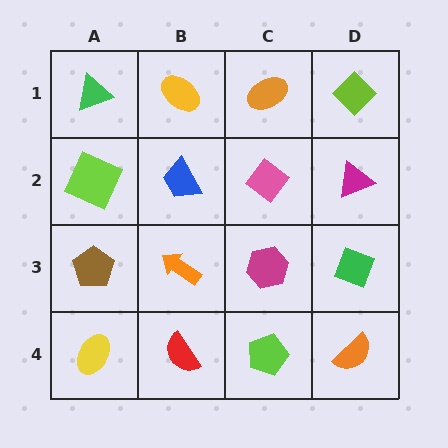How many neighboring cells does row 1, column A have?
2.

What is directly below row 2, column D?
A green diamond.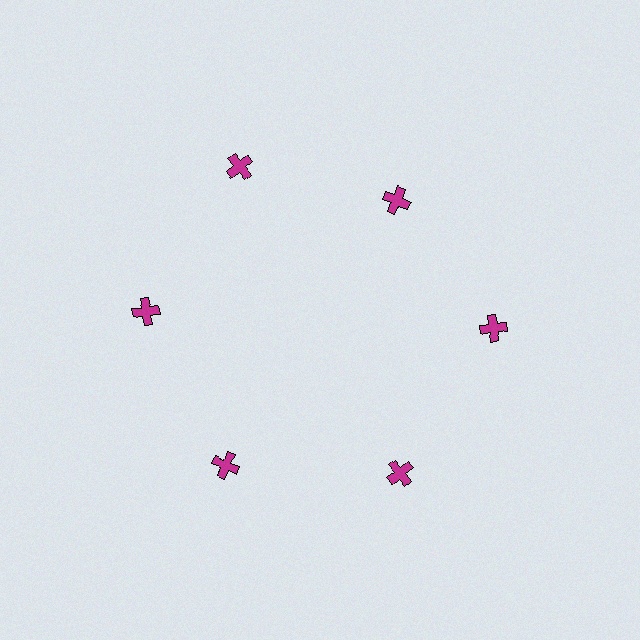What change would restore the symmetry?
The symmetry would be restored by moving it outward, back onto the ring so that all 6 crosses sit at equal angles and equal distance from the center.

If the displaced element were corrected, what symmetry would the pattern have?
It would have 6-fold rotational symmetry — the pattern would map onto itself every 60 degrees.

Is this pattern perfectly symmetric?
No. The 6 magenta crosses are arranged in a ring, but one element near the 1 o'clock position is pulled inward toward the center, breaking the 6-fold rotational symmetry.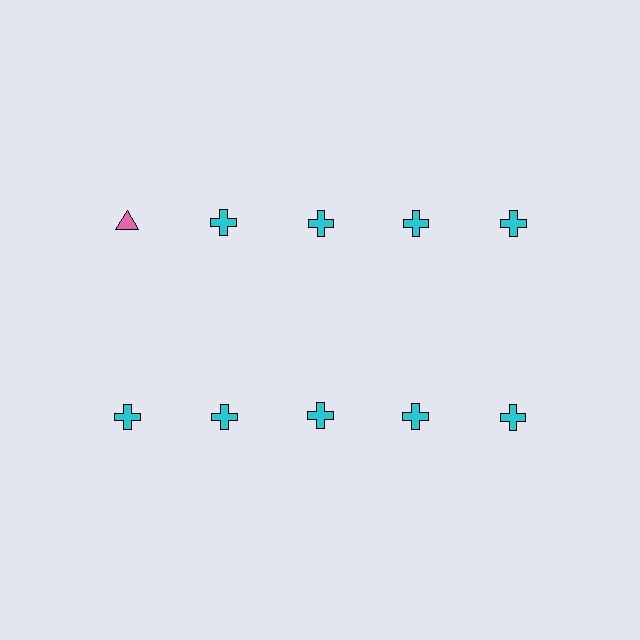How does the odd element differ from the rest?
It differs in both color (pink instead of cyan) and shape (triangle instead of cross).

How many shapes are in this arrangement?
There are 10 shapes arranged in a grid pattern.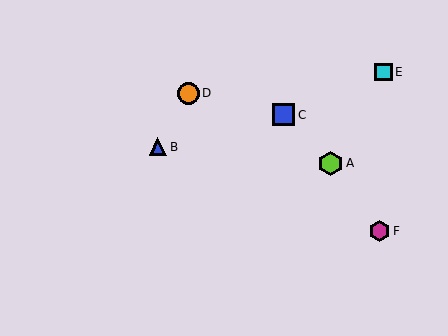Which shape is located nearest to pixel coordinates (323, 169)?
The lime hexagon (labeled A) at (331, 164) is nearest to that location.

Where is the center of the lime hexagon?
The center of the lime hexagon is at (331, 164).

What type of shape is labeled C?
Shape C is a blue square.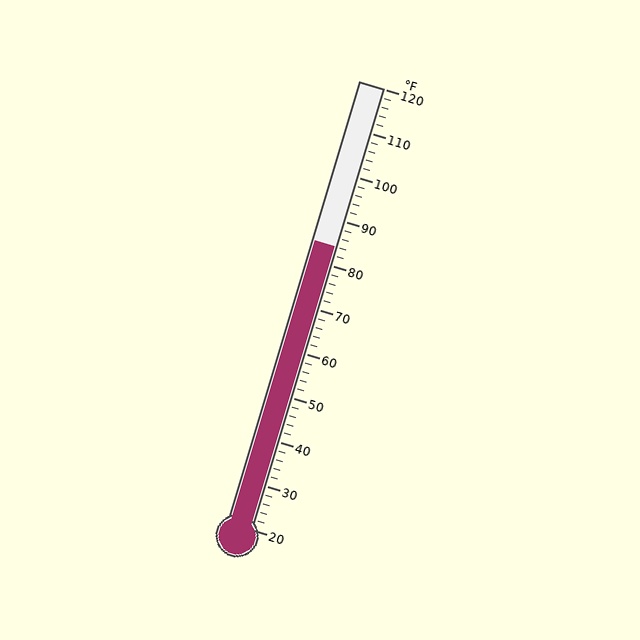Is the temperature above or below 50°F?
The temperature is above 50°F.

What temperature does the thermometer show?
The thermometer shows approximately 84°F.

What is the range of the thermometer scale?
The thermometer scale ranges from 20°F to 120°F.